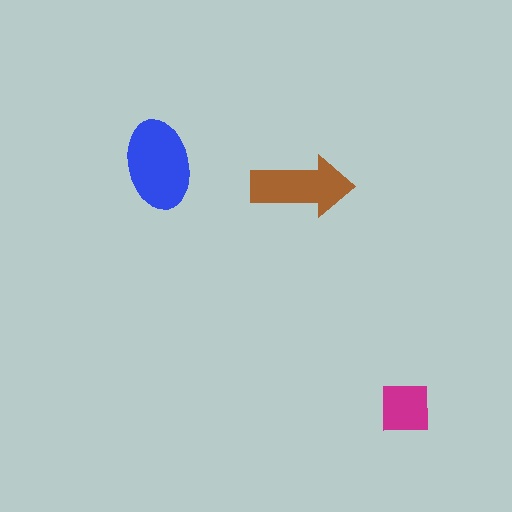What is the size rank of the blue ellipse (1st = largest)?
1st.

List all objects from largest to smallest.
The blue ellipse, the brown arrow, the magenta square.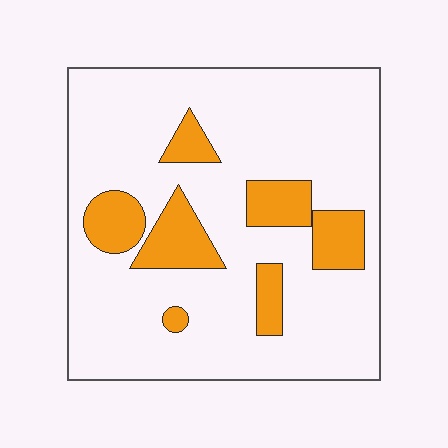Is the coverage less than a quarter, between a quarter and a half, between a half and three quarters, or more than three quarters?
Less than a quarter.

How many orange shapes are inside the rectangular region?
7.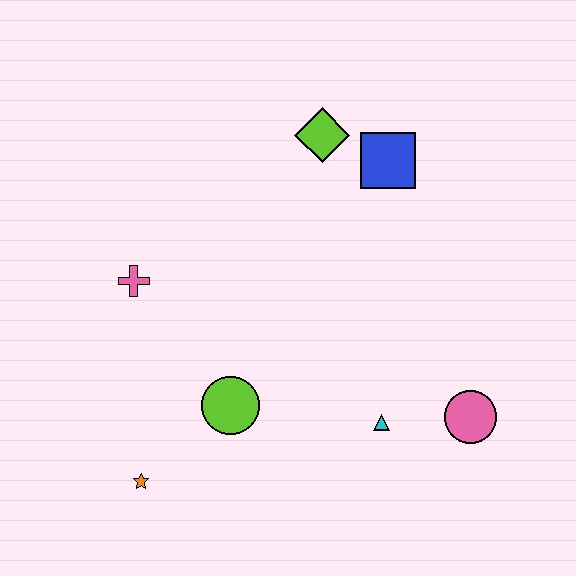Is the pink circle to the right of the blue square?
Yes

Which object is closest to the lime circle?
The orange star is closest to the lime circle.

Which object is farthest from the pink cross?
The pink circle is farthest from the pink cross.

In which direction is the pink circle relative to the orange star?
The pink circle is to the right of the orange star.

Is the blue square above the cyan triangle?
Yes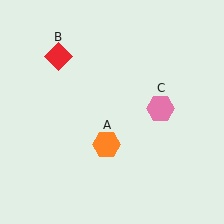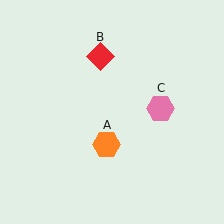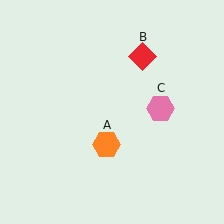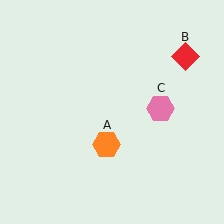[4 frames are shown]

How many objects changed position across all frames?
1 object changed position: red diamond (object B).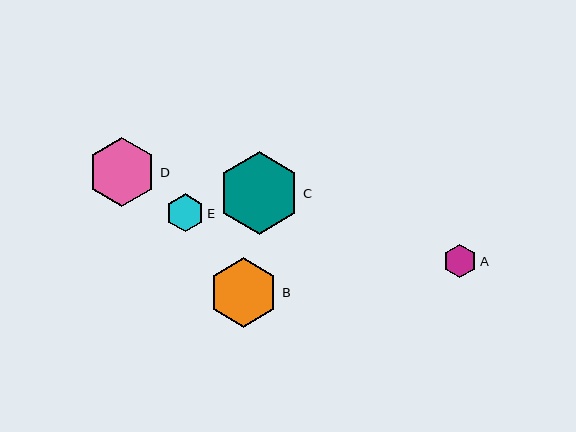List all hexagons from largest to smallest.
From largest to smallest: C, B, D, E, A.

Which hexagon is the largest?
Hexagon C is the largest with a size of approximately 82 pixels.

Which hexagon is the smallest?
Hexagon A is the smallest with a size of approximately 33 pixels.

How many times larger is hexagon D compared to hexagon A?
Hexagon D is approximately 2.1 times the size of hexagon A.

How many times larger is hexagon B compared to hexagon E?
Hexagon B is approximately 1.8 times the size of hexagon E.